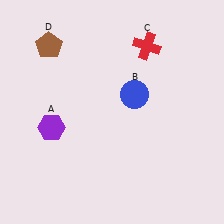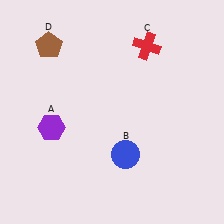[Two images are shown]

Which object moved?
The blue circle (B) moved down.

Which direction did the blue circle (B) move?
The blue circle (B) moved down.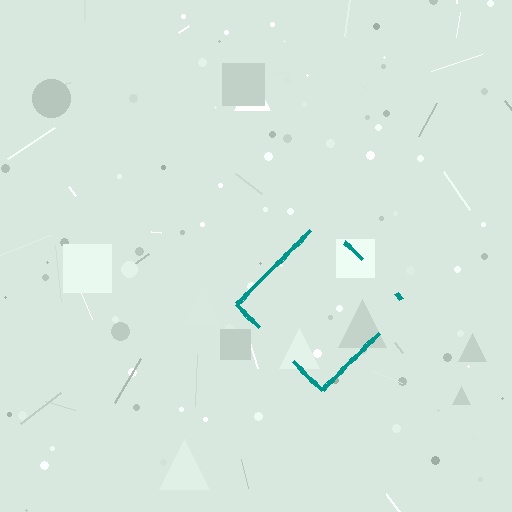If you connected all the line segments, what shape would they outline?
They would outline a diamond.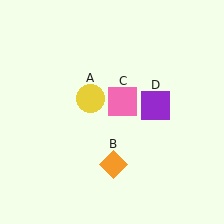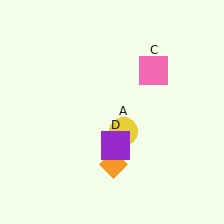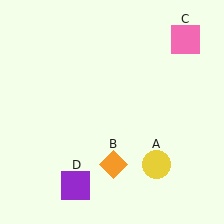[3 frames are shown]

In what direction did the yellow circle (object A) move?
The yellow circle (object A) moved down and to the right.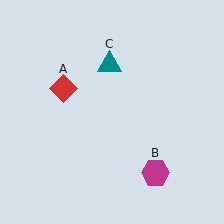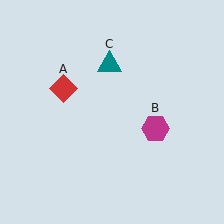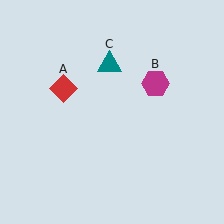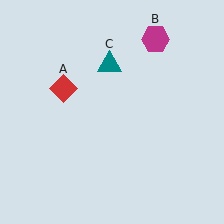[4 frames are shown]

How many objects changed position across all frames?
1 object changed position: magenta hexagon (object B).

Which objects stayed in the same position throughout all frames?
Red diamond (object A) and teal triangle (object C) remained stationary.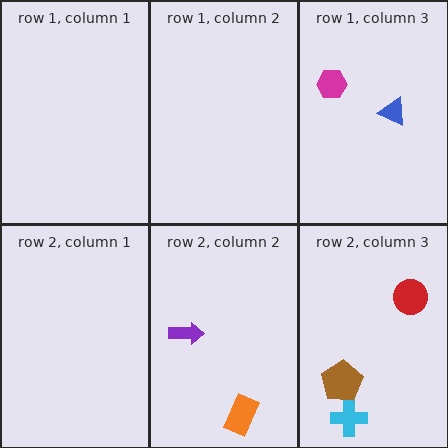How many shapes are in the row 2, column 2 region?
2.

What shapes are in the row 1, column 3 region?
The blue triangle, the magenta hexagon.